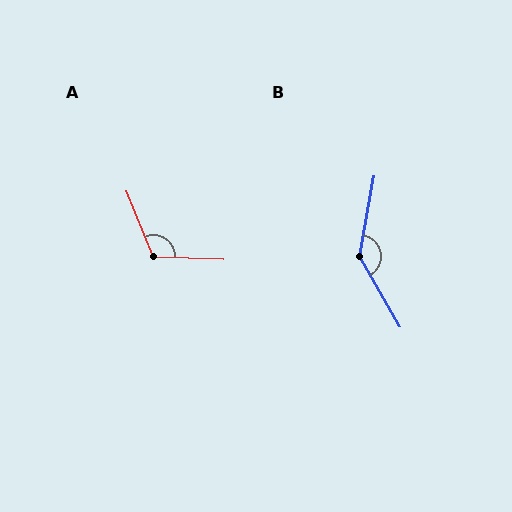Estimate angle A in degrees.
Approximately 114 degrees.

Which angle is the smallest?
A, at approximately 114 degrees.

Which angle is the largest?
B, at approximately 140 degrees.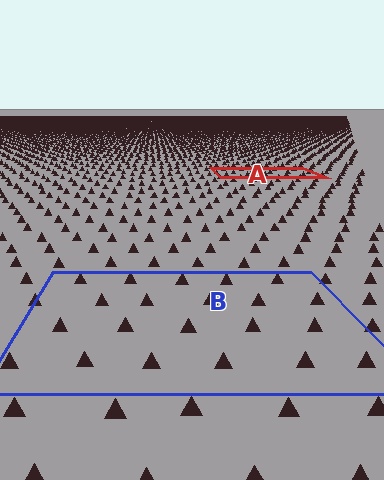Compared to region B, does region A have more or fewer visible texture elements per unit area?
Region A has more texture elements per unit area — they are packed more densely because it is farther away.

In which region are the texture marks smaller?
The texture marks are smaller in region A, because it is farther away.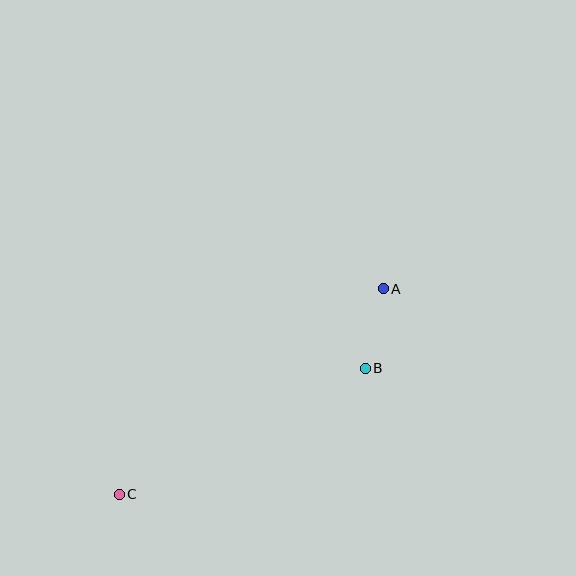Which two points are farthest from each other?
Points A and C are farthest from each other.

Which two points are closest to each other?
Points A and B are closest to each other.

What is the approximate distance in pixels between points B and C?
The distance between B and C is approximately 277 pixels.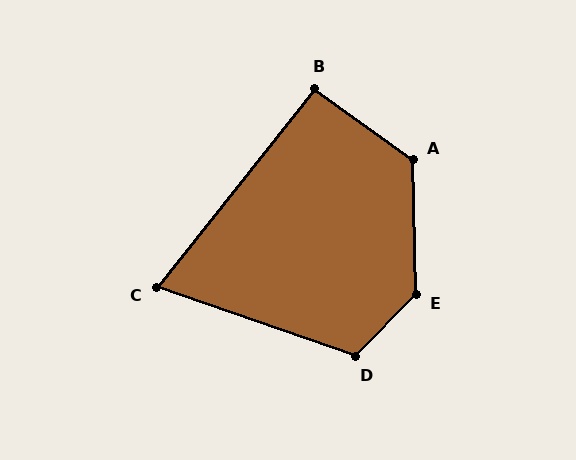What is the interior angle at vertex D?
Approximately 115 degrees (obtuse).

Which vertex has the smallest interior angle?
C, at approximately 71 degrees.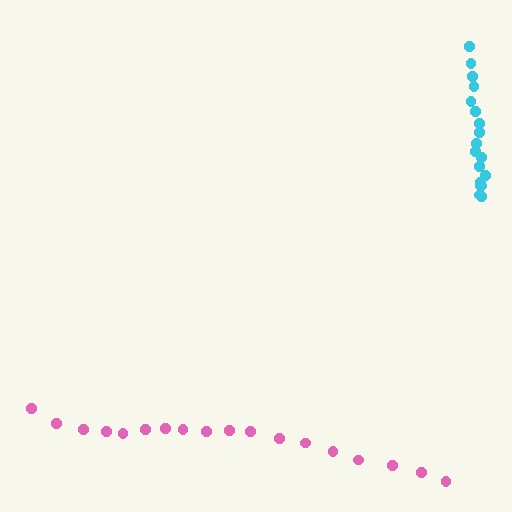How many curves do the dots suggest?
There are 2 distinct paths.